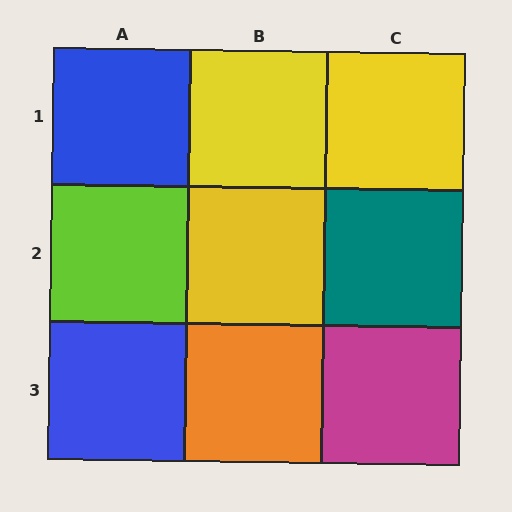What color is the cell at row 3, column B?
Orange.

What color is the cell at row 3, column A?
Blue.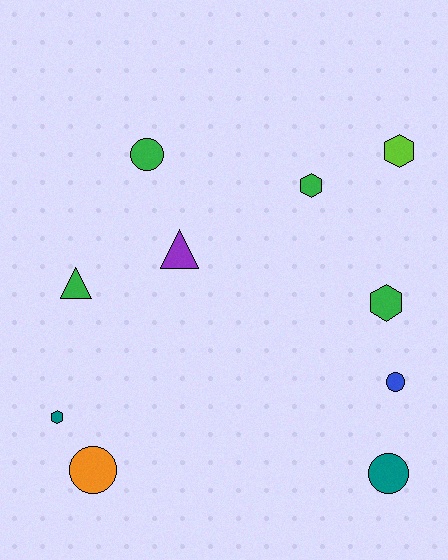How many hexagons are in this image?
There are 4 hexagons.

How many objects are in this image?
There are 10 objects.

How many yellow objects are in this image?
There are no yellow objects.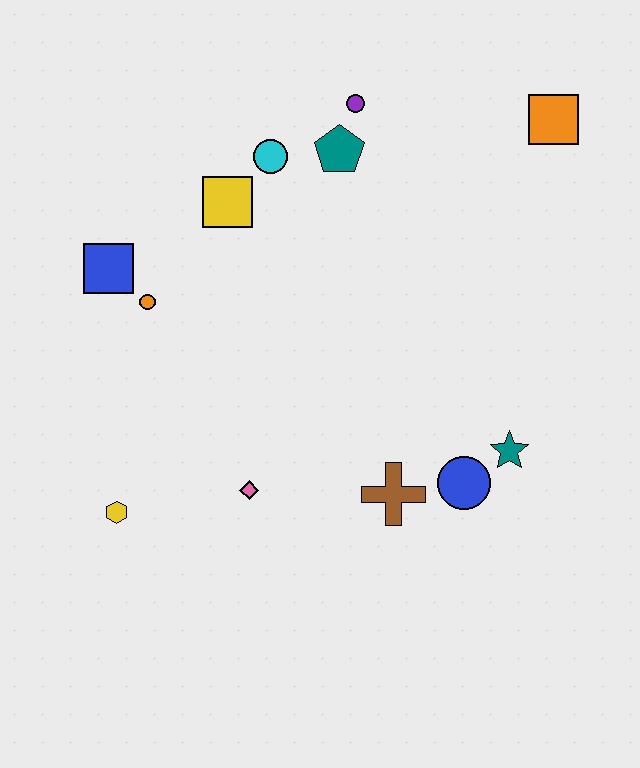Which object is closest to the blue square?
The orange circle is closest to the blue square.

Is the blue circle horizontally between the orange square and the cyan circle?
Yes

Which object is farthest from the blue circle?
The blue square is farthest from the blue circle.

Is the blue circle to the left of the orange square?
Yes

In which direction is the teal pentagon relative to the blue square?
The teal pentagon is to the right of the blue square.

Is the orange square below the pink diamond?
No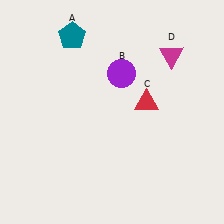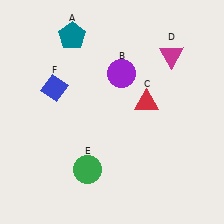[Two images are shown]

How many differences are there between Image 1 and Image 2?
There are 2 differences between the two images.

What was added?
A green circle (E), a blue diamond (F) were added in Image 2.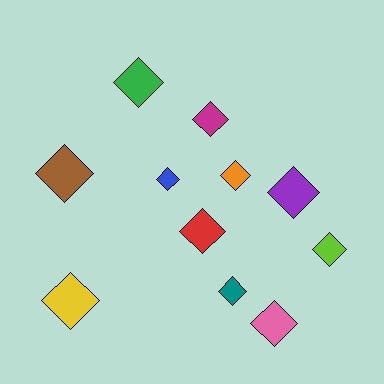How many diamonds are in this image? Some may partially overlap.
There are 11 diamonds.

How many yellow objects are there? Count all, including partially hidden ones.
There is 1 yellow object.